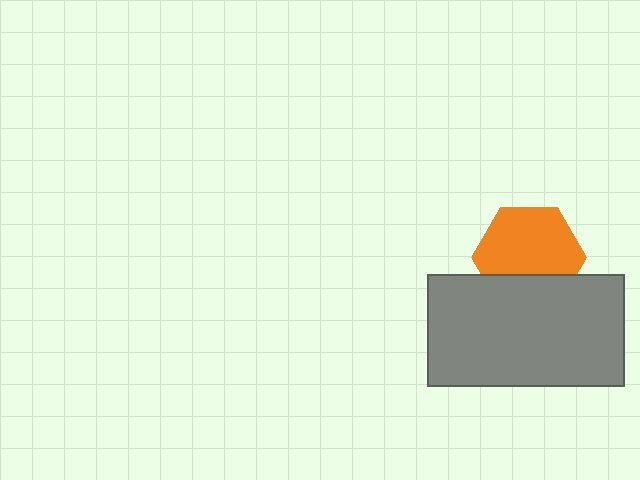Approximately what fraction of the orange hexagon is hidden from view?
Roughly 30% of the orange hexagon is hidden behind the gray rectangle.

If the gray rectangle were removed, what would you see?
You would see the complete orange hexagon.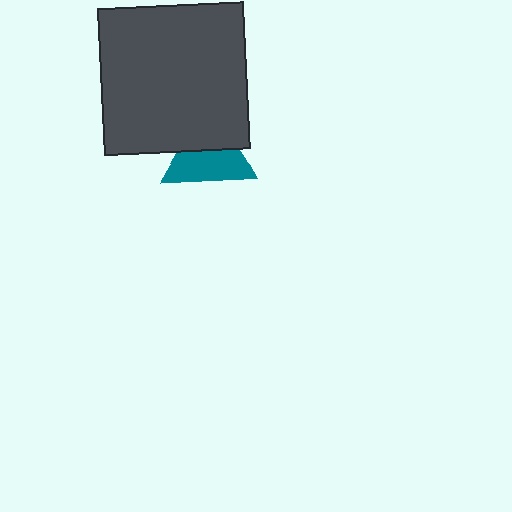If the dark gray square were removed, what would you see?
You would see the complete teal triangle.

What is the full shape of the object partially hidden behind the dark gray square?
The partially hidden object is a teal triangle.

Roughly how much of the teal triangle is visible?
About half of it is visible (roughly 58%).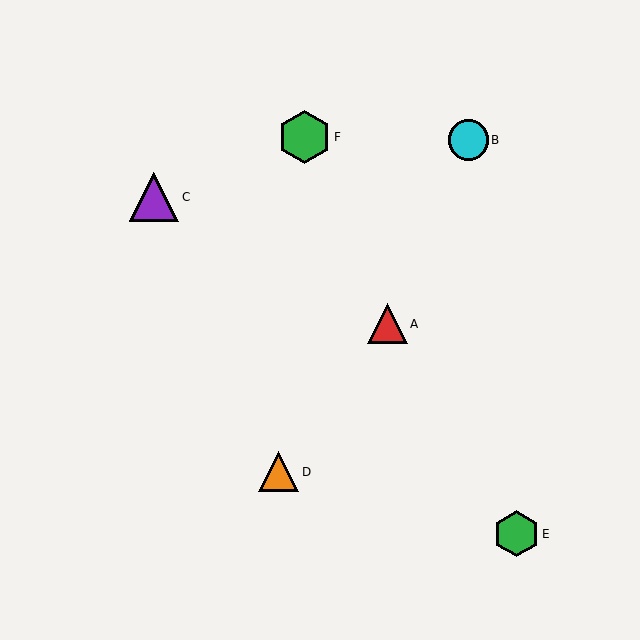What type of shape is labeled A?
Shape A is a red triangle.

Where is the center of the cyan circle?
The center of the cyan circle is at (468, 140).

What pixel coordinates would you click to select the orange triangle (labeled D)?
Click at (279, 472) to select the orange triangle D.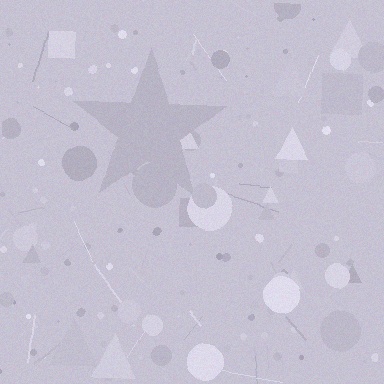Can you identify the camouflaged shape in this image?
The camouflaged shape is a star.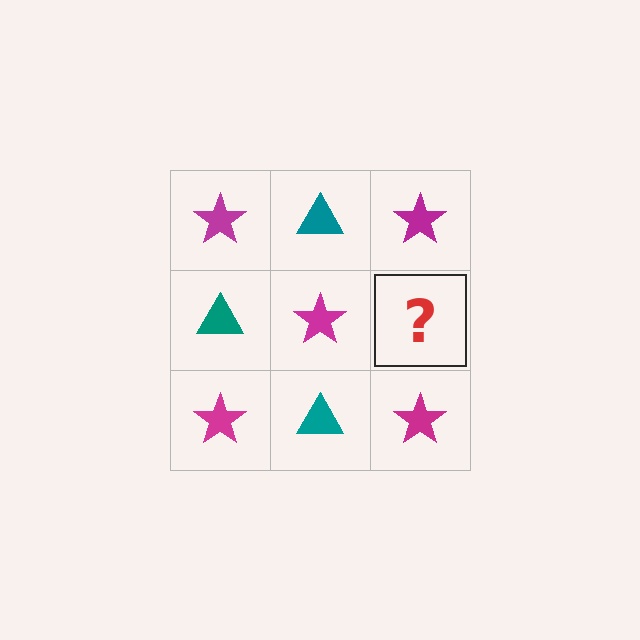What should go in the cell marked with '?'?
The missing cell should contain a teal triangle.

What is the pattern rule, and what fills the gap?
The rule is that it alternates magenta star and teal triangle in a checkerboard pattern. The gap should be filled with a teal triangle.